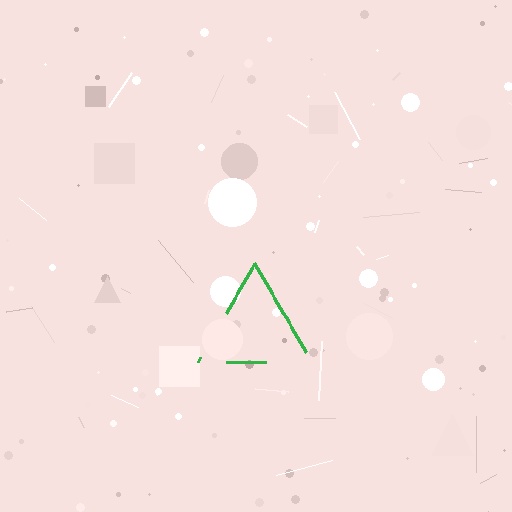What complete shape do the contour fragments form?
The contour fragments form a triangle.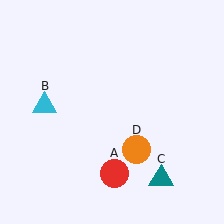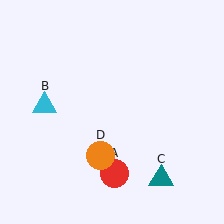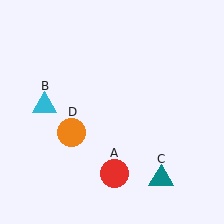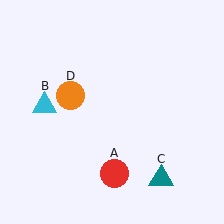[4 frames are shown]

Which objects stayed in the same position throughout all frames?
Red circle (object A) and cyan triangle (object B) and teal triangle (object C) remained stationary.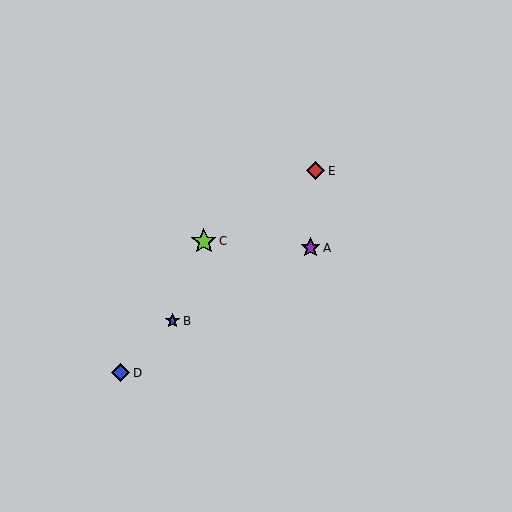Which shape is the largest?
The lime star (labeled C) is the largest.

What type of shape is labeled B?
Shape B is a blue star.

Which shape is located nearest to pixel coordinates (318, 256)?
The purple star (labeled A) at (310, 248) is nearest to that location.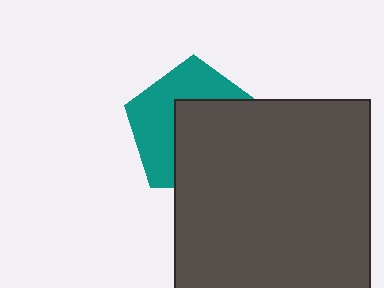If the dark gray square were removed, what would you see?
You would see the complete teal pentagon.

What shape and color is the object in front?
The object in front is a dark gray square.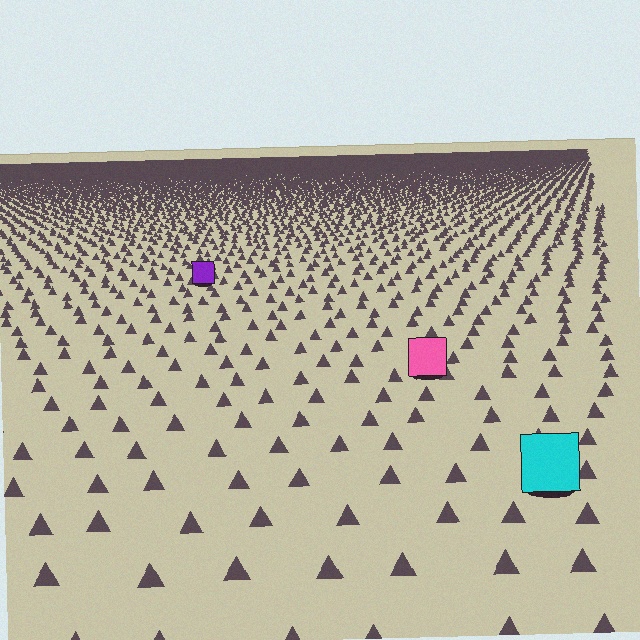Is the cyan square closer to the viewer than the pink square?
Yes. The cyan square is closer — you can tell from the texture gradient: the ground texture is coarser near it.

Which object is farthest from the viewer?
The purple square is farthest from the viewer. It appears smaller and the ground texture around it is denser.